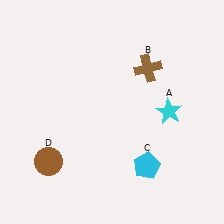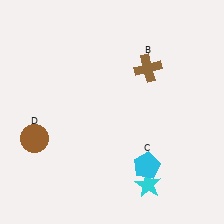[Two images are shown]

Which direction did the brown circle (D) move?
The brown circle (D) moved up.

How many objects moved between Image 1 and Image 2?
2 objects moved between the two images.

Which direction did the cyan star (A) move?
The cyan star (A) moved down.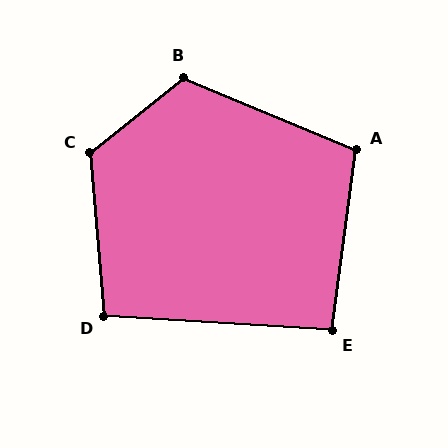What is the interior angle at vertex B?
Approximately 119 degrees (obtuse).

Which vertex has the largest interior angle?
C, at approximately 124 degrees.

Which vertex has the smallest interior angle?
E, at approximately 94 degrees.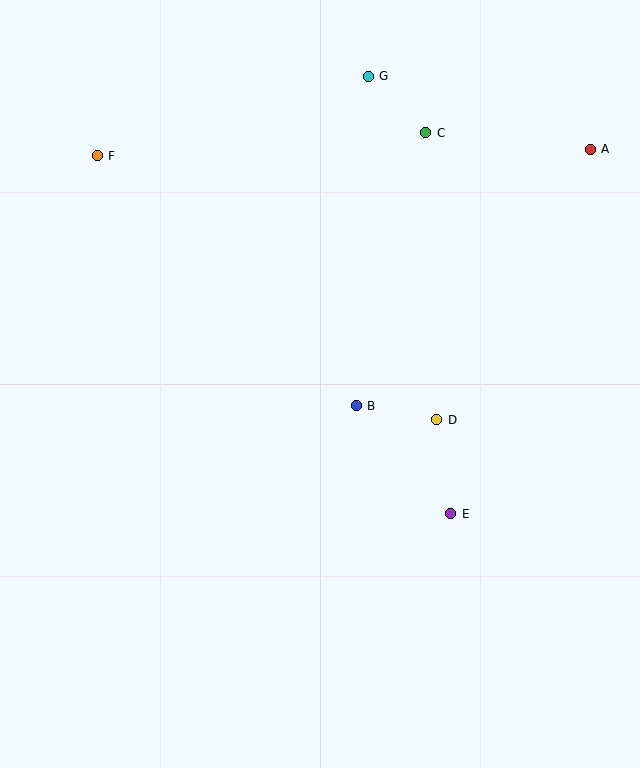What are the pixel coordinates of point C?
Point C is at (426, 133).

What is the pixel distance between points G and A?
The distance between G and A is 234 pixels.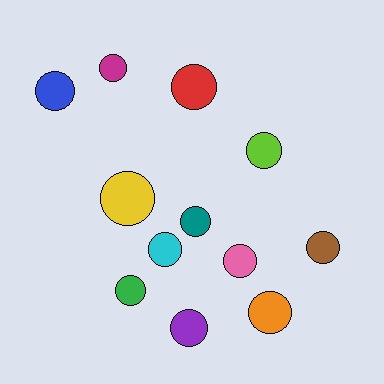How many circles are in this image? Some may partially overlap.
There are 12 circles.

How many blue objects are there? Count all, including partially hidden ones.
There is 1 blue object.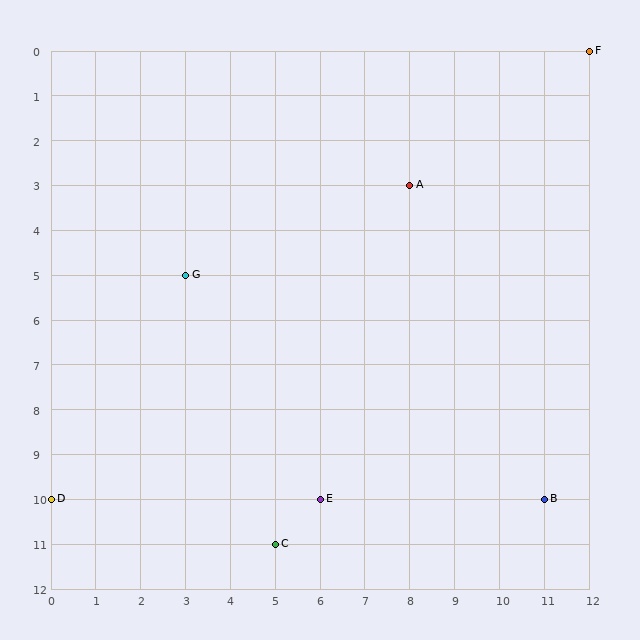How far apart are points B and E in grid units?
Points B and E are 5 columns apart.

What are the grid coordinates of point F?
Point F is at grid coordinates (12, 0).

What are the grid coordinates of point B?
Point B is at grid coordinates (11, 10).